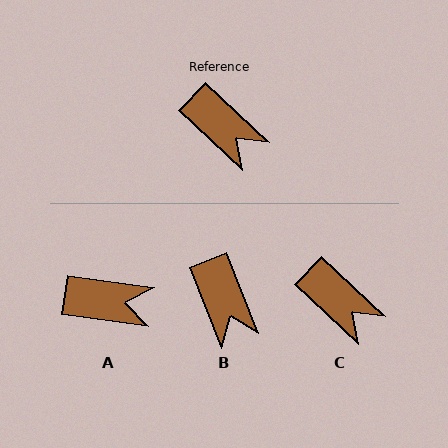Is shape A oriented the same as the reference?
No, it is off by about 35 degrees.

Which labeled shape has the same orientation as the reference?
C.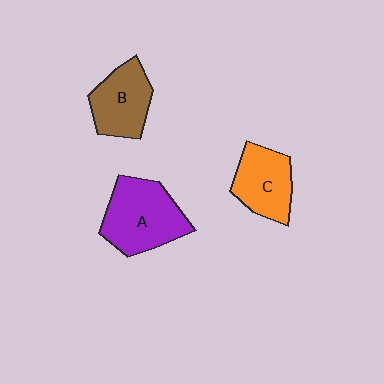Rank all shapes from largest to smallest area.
From largest to smallest: A (purple), B (brown), C (orange).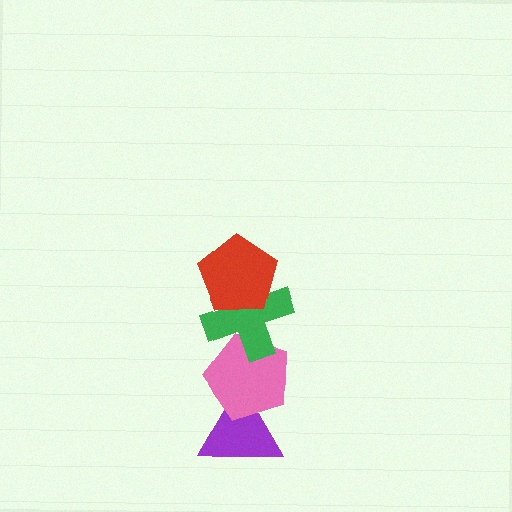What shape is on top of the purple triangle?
The pink pentagon is on top of the purple triangle.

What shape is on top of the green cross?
The red pentagon is on top of the green cross.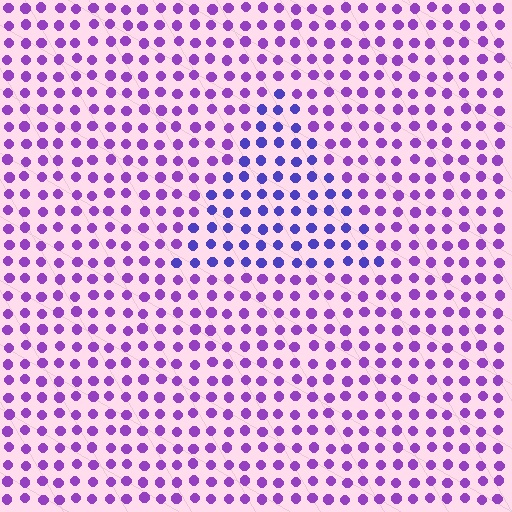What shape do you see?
I see a triangle.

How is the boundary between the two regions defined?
The boundary is defined purely by a slight shift in hue (about 34 degrees). Spacing, size, and orientation are identical on both sides.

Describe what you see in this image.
The image is filled with small purple elements in a uniform arrangement. A triangle-shaped region is visible where the elements are tinted to a slightly different hue, forming a subtle color boundary.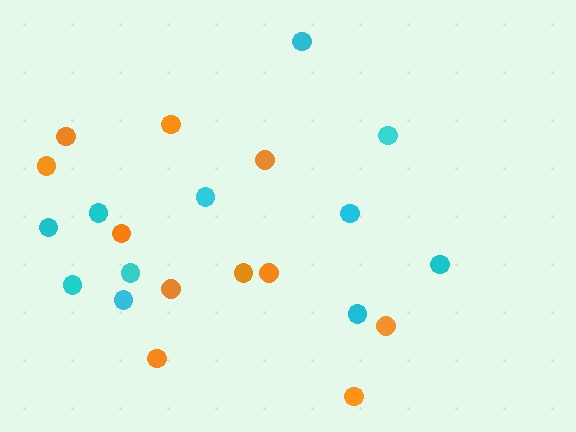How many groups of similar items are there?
There are 2 groups: one group of cyan circles (11) and one group of orange circles (11).